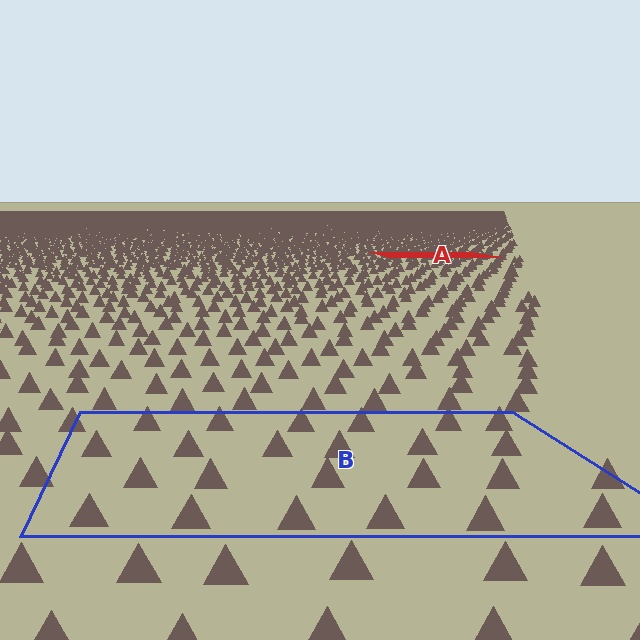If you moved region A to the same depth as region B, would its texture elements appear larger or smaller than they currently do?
They would appear larger. At a closer depth, the same texture elements are projected at a bigger on-screen size.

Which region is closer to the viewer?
Region B is closer. The texture elements there are larger and more spread out.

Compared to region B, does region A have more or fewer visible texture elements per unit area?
Region A has more texture elements per unit area — they are packed more densely because it is farther away.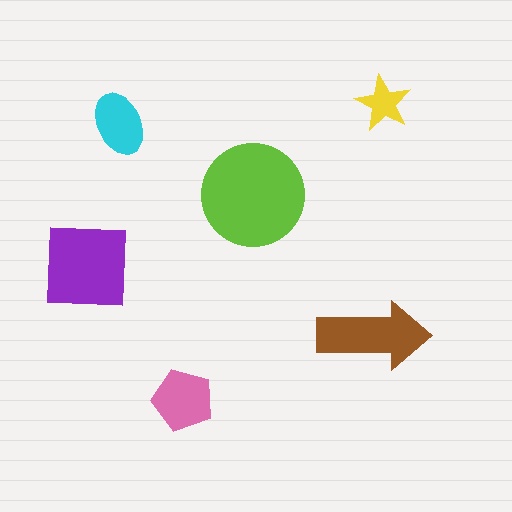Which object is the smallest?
The yellow star.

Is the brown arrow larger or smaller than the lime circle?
Smaller.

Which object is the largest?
The lime circle.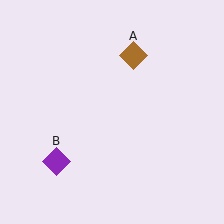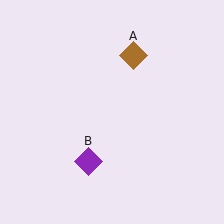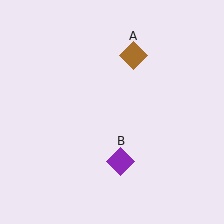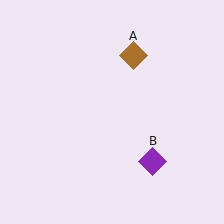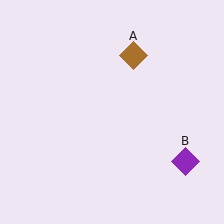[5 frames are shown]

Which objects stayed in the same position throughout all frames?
Brown diamond (object A) remained stationary.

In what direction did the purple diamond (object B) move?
The purple diamond (object B) moved right.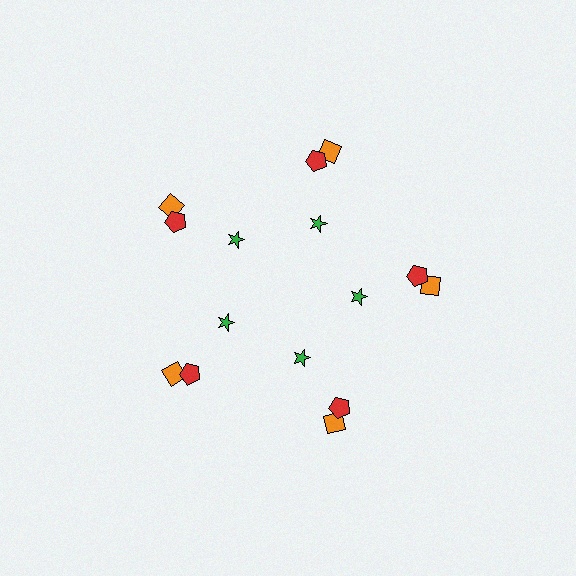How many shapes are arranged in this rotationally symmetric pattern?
There are 15 shapes, arranged in 5 groups of 3.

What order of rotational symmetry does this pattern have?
This pattern has 5-fold rotational symmetry.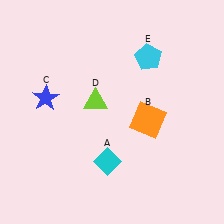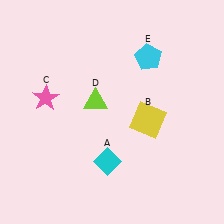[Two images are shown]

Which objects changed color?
B changed from orange to yellow. C changed from blue to pink.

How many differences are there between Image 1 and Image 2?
There are 2 differences between the two images.